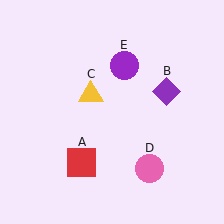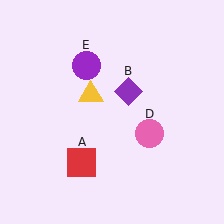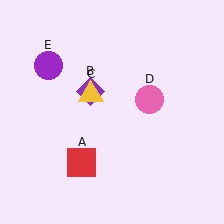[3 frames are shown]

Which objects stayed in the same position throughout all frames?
Red square (object A) and yellow triangle (object C) remained stationary.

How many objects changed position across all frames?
3 objects changed position: purple diamond (object B), pink circle (object D), purple circle (object E).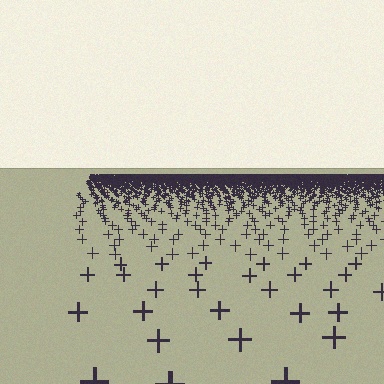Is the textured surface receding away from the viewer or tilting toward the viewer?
The surface is receding away from the viewer. Texture elements get smaller and denser toward the top.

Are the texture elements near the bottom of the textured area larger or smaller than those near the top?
Larger. Near the bottom, elements are closer to the viewer and appear at a bigger on-screen size.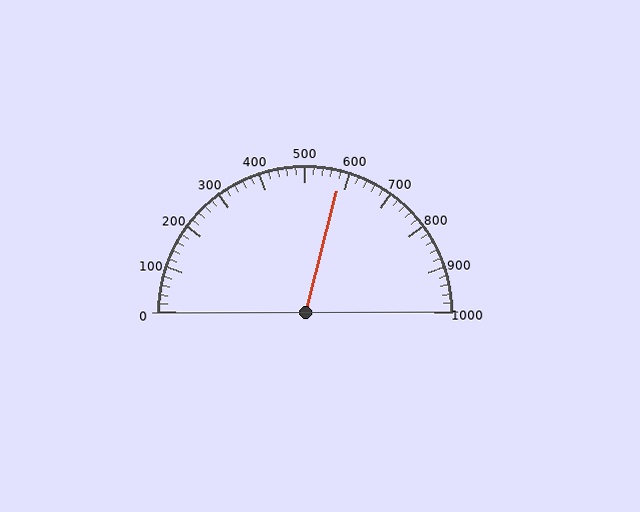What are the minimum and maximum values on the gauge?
The gauge ranges from 0 to 1000.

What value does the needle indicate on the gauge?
The needle indicates approximately 580.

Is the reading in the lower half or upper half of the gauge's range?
The reading is in the upper half of the range (0 to 1000).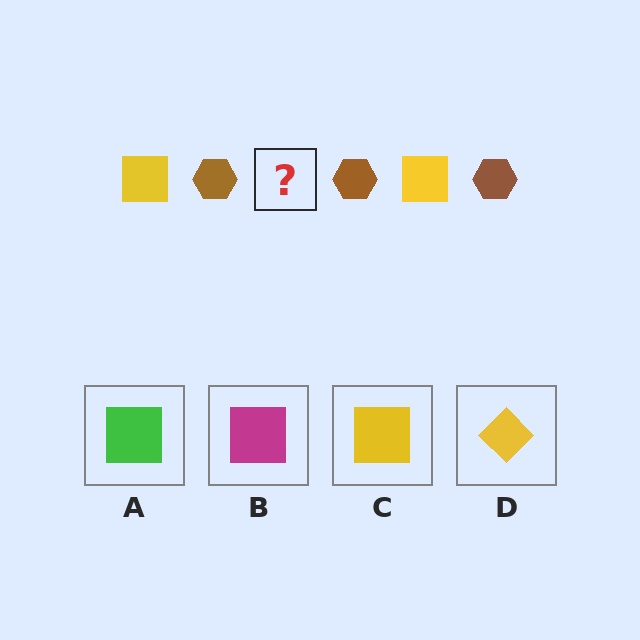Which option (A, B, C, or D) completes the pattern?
C.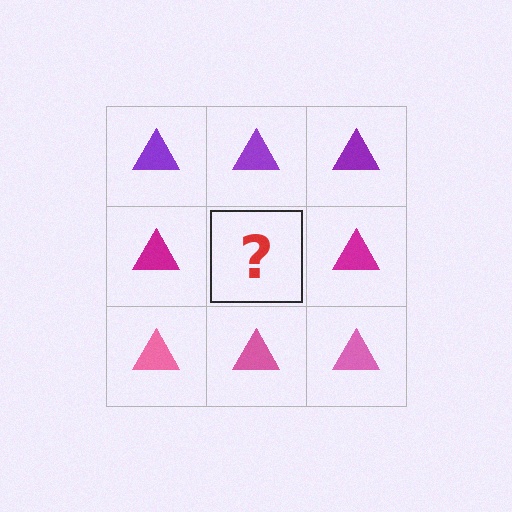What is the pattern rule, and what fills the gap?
The rule is that each row has a consistent color. The gap should be filled with a magenta triangle.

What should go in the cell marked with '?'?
The missing cell should contain a magenta triangle.